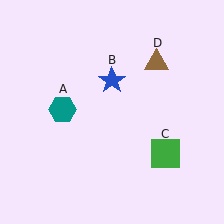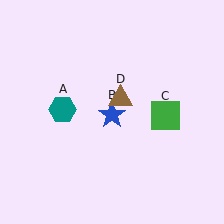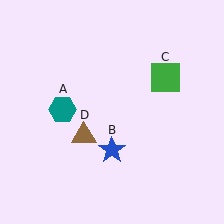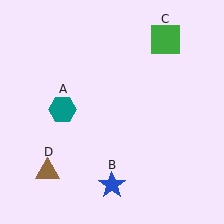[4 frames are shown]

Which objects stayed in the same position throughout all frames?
Teal hexagon (object A) remained stationary.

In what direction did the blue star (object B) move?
The blue star (object B) moved down.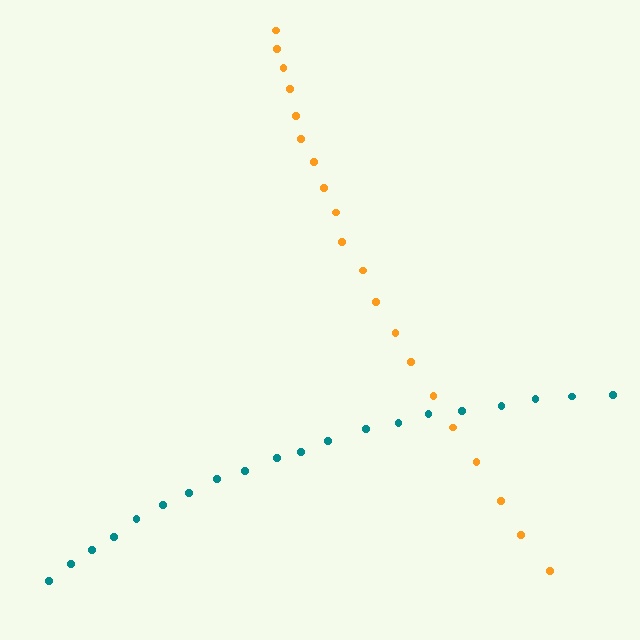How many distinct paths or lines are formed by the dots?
There are 2 distinct paths.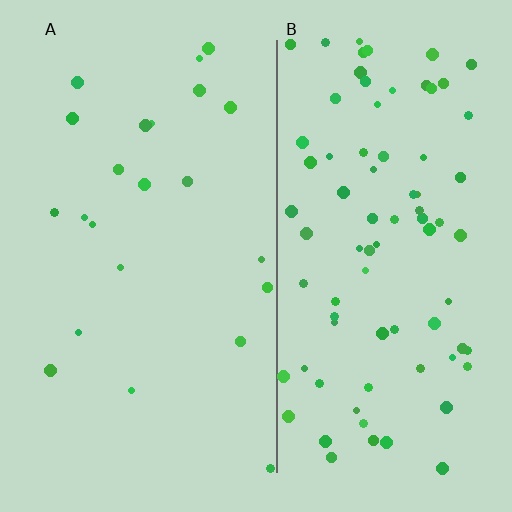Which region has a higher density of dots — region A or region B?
B (the right).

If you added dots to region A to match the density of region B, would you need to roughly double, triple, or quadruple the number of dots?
Approximately quadruple.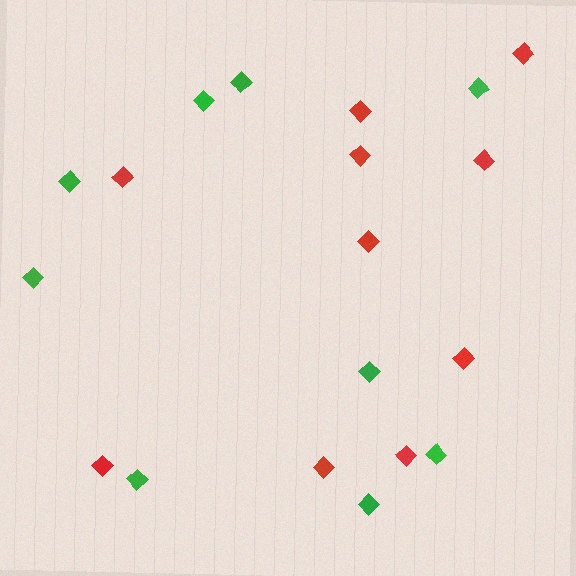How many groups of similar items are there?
There are 2 groups: one group of red diamonds (10) and one group of green diamonds (9).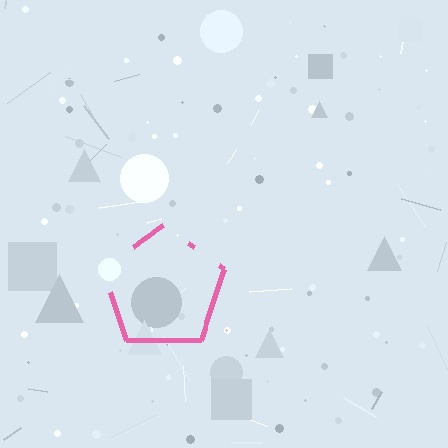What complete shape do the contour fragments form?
The contour fragments form a pentagon.